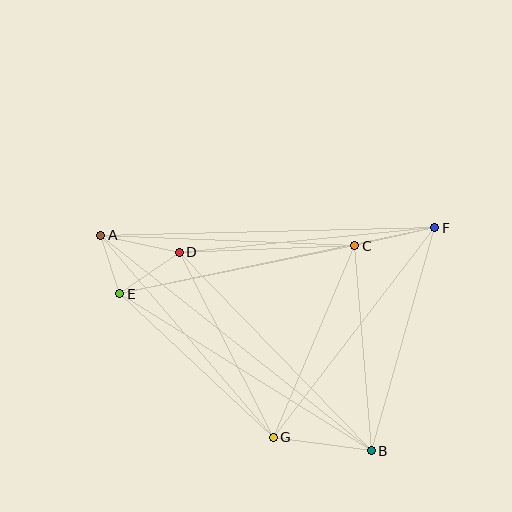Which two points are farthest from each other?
Points A and B are farthest from each other.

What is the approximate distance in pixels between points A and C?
The distance between A and C is approximately 254 pixels.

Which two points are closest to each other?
Points A and E are closest to each other.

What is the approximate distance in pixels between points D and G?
The distance between D and G is approximately 207 pixels.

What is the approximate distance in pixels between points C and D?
The distance between C and D is approximately 176 pixels.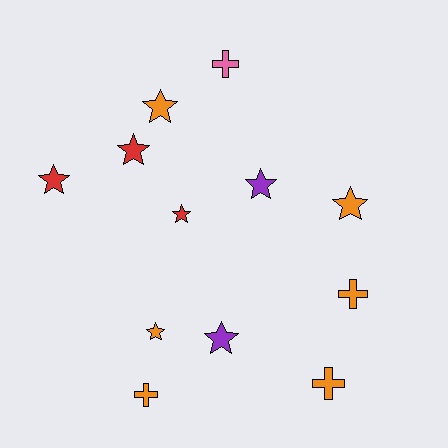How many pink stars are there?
There are no pink stars.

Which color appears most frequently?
Orange, with 6 objects.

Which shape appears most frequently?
Star, with 8 objects.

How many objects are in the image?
There are 12 objects.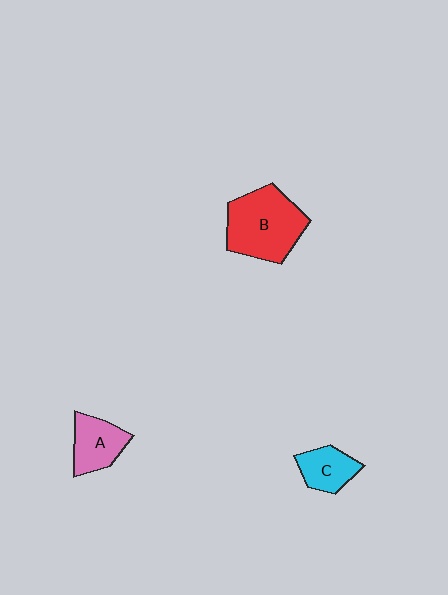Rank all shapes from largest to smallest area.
From largest to smallest: B (red), A (pink), C (cyan).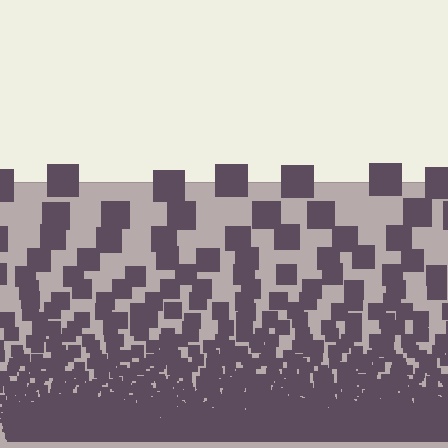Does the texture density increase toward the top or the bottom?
Density increases toward the bottom.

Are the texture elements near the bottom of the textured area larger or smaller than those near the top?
Smaller. The gradient is inverted — elements near the bottom are smaller and denser.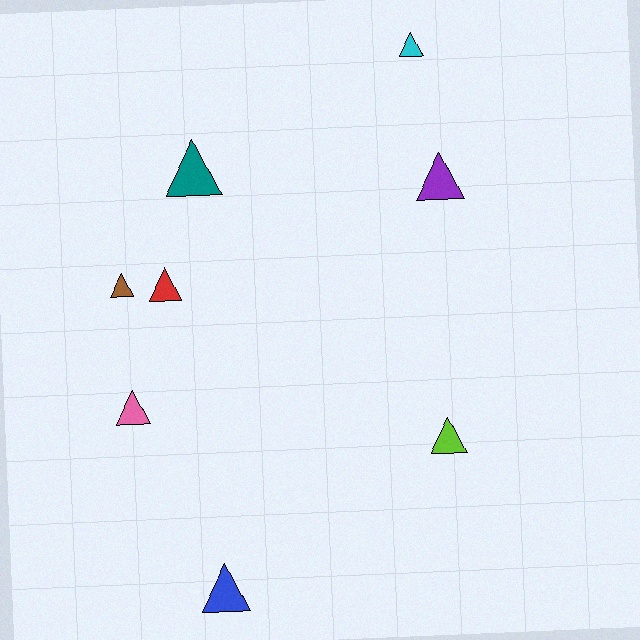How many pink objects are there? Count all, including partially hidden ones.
There is 1 pink object.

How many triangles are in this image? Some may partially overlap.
There are 8 triangles.